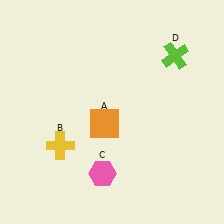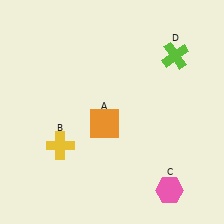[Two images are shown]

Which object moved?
The pink hexagon (C) moved right.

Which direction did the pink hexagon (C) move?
The pink hexagon (C) moved right.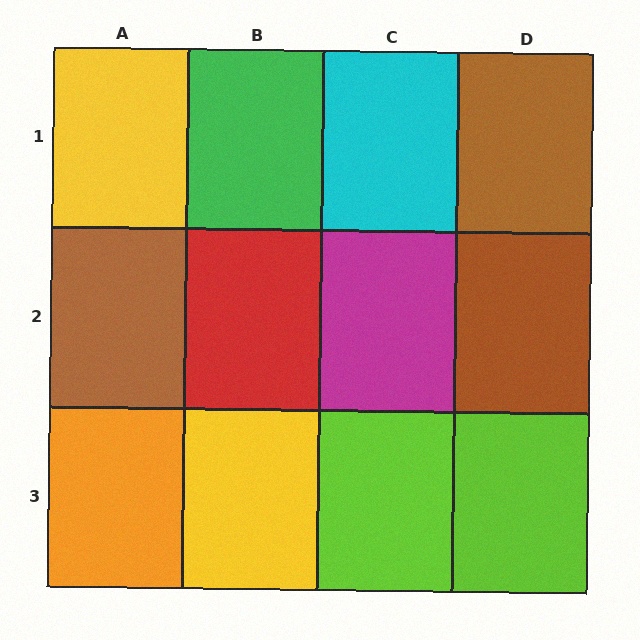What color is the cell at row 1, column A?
Yellow.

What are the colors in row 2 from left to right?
Brown, red, magenta, brown.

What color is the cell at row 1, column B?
Green.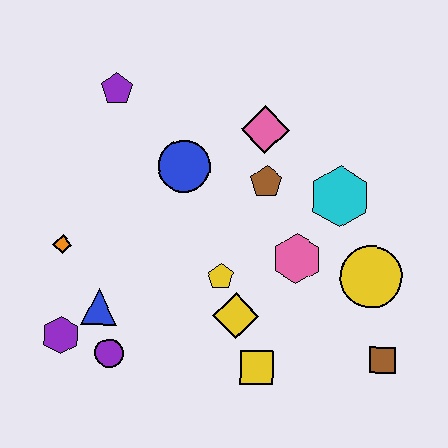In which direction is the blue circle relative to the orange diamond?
The blue circle is to the right of the orange diamond.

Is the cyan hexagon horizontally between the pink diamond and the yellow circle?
Yes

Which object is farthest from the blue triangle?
The brown square is farthest from the blue triangle.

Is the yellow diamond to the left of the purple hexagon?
No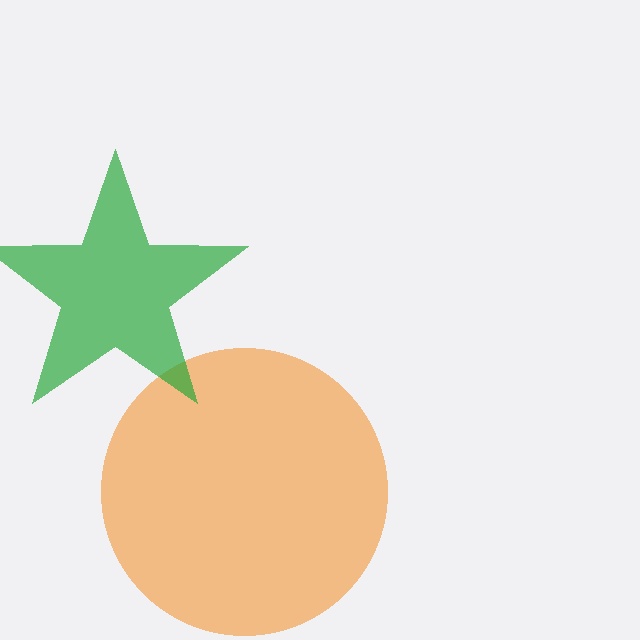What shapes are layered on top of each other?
The layered shapes are: an orange circle, a green star.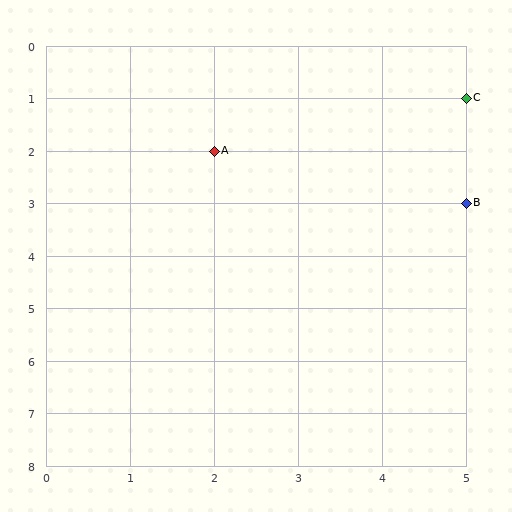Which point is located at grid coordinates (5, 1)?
Point C is at (5, 1).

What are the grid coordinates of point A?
Point A is at grid coordinates (2, 2).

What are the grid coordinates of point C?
Point C is at grid coordinates (5, 1).